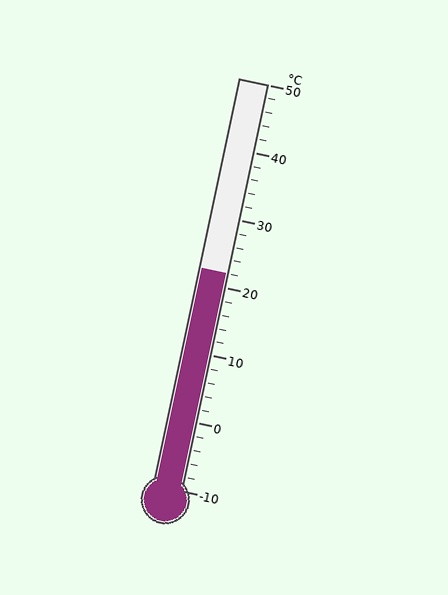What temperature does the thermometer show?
The thermometer shows approximately 22°C.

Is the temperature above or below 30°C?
The temperature is below 30°C.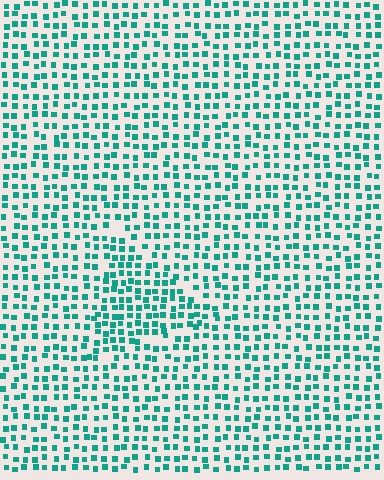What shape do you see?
I see a triangle.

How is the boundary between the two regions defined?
The boundary is defined by a change in element density (approximately 1.4x ratio). All elements are the same color, size, and shape.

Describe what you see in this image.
The image contains small teal elements arranged at two different densities. A triangle-shaped region is visible where the elements are more densely packed than the surrounding area.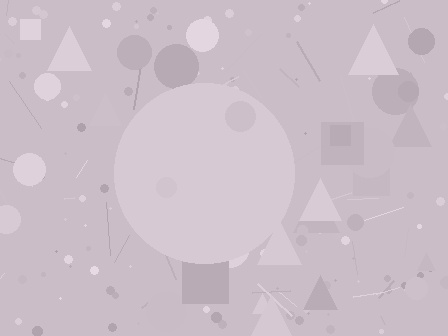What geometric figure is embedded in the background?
A circle is embedded in the background.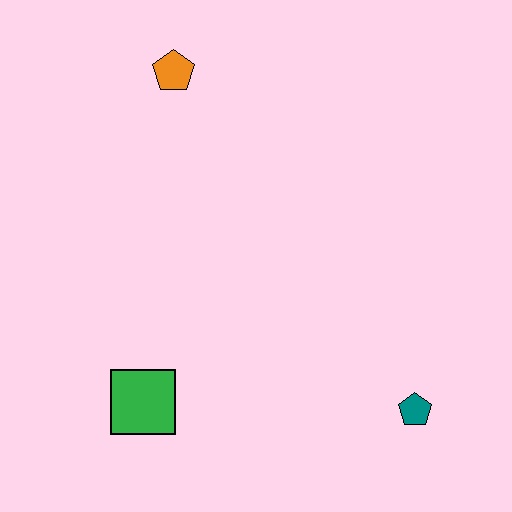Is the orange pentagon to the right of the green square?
Yes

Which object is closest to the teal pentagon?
The green square is closest to the teal pentagon.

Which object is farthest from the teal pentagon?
The orange pentagon is farthest from the teal pentagon.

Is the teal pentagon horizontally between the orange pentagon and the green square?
No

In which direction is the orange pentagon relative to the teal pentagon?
The orange pentagon is above the teal pentagon.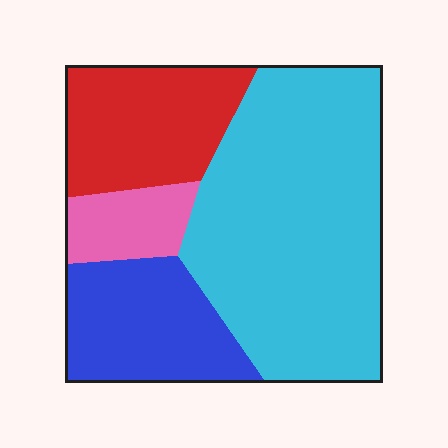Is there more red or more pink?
Red.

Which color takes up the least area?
Pink, at roughly 10%.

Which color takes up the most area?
Cyan, at roughly 50%.